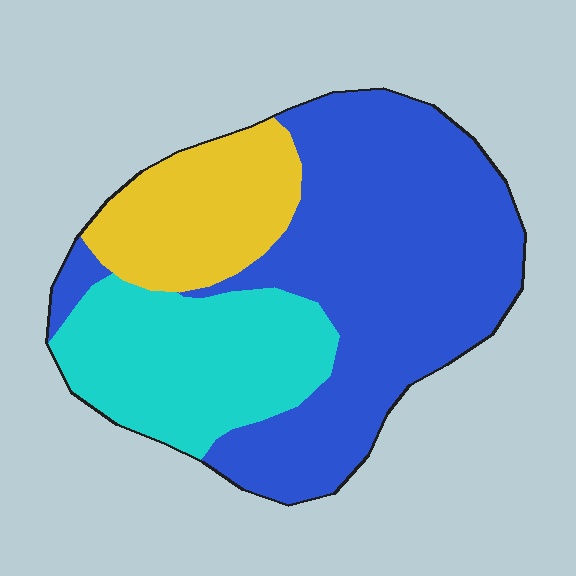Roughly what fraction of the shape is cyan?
Cyan takes up about one quarter (1/4) of the shape.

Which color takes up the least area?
Yellow, at roughly 20%.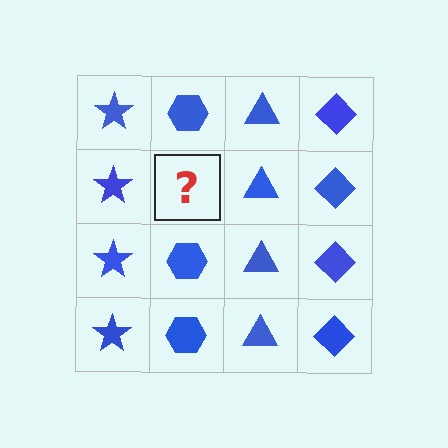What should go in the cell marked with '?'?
The missing cell should contain a blue hexagon.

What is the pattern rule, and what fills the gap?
The rule is that each column has a consistent shape. The gap should be filled with a blue hexagon.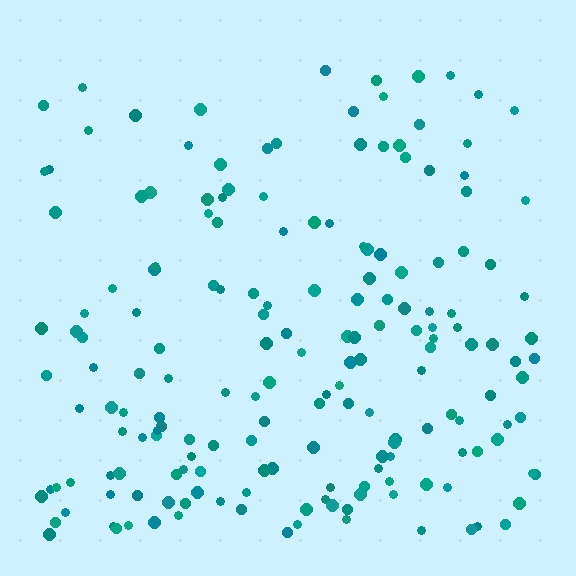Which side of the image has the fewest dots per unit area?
The top.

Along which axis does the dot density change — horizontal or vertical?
Vertical.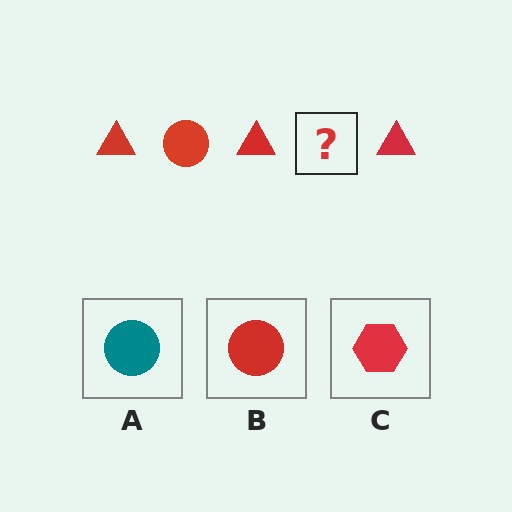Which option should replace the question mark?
Option B.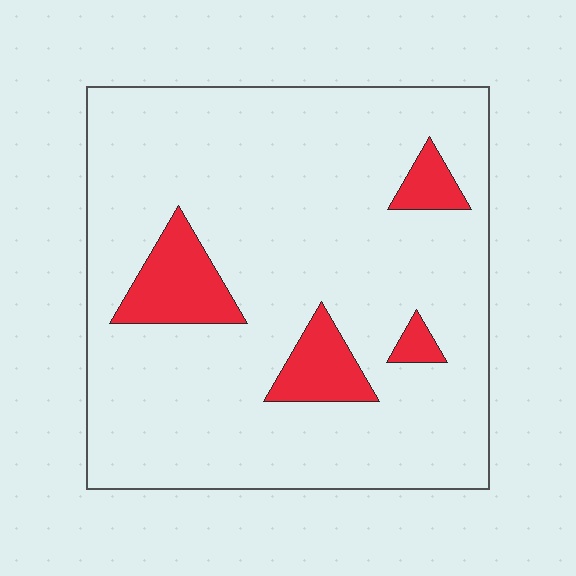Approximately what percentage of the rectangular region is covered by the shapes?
Approximately 10%.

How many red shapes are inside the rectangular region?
4.